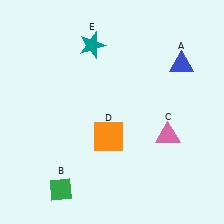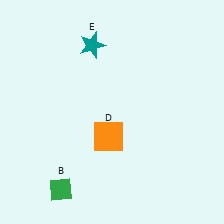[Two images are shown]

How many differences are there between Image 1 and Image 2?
There are 2 differences between the two images.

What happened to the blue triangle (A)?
The blue triangle (A) was removed in Image 2. It was in the top-right area of Image 1.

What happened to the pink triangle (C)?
The pink triangle (C) was removed in Image 2. It was in the bottom-right area of Image 1.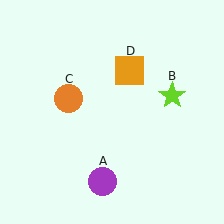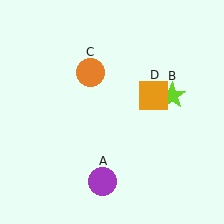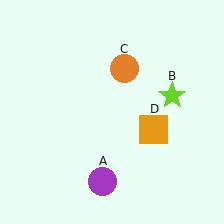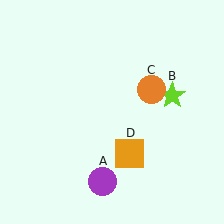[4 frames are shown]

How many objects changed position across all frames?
2 objects changed position: orange circle (object C), orange square (object D).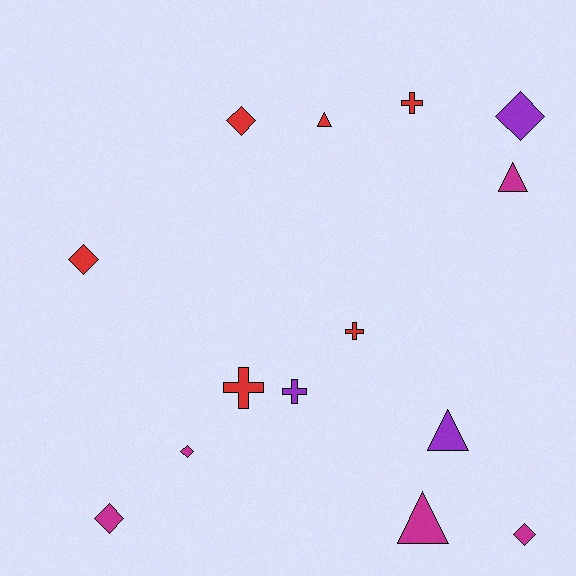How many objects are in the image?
There are 14 objects.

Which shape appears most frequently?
Diamond, with 6 objects.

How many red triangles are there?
There is 1 red triangle.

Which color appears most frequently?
Red, with 6 objects.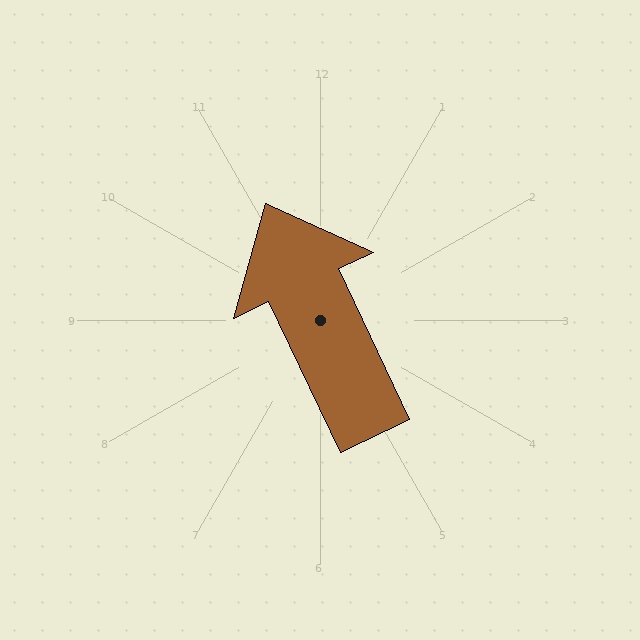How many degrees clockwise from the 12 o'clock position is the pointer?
Approximately 335 degrees.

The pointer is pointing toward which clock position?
Roughly 11 o'clock.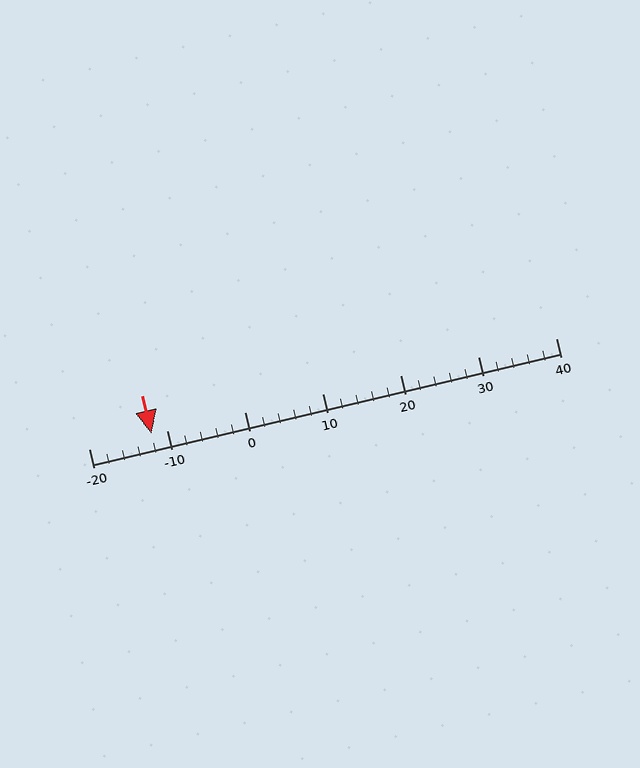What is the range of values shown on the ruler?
The ruler shows values from -20 to 40.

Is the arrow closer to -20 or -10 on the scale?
The arrow is closer to -10.